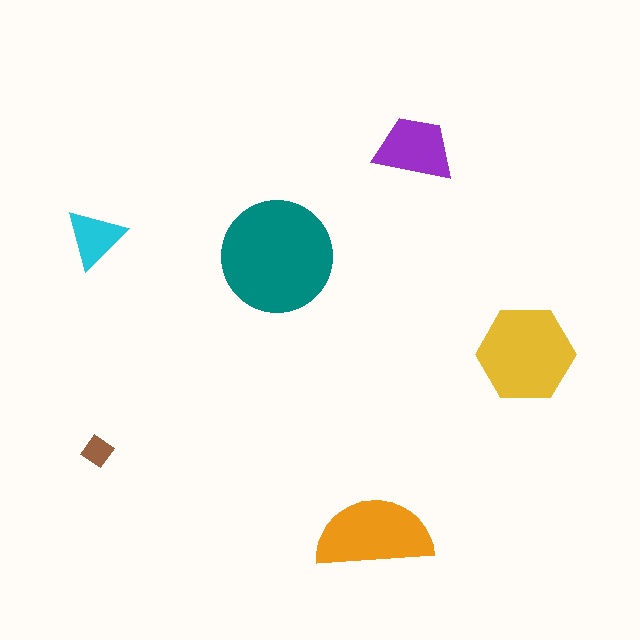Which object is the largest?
The teal circle.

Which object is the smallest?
The brown diamond.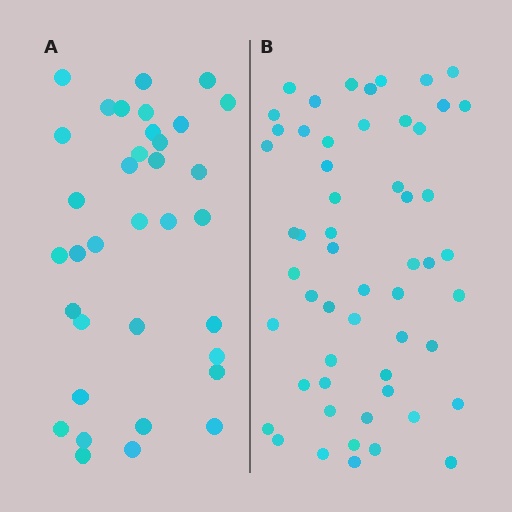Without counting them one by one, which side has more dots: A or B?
Region B (the right region) has more dots.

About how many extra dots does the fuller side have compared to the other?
Region B has approximately 20 more dots than region A.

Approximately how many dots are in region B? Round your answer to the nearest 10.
About 60 dots. (The exact count is 55, which rounds to 60.)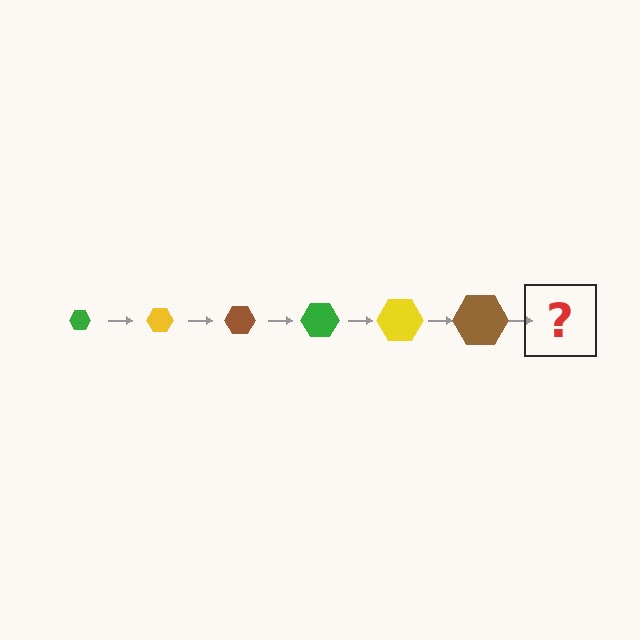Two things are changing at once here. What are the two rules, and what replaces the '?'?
The two rules are that the hexagon grows larger each step and the color cycles through green, yellow, and brown. The '?' should be a green hexagon, larger than the previous one.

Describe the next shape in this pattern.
It should be a green hexagon, larger than the previous one.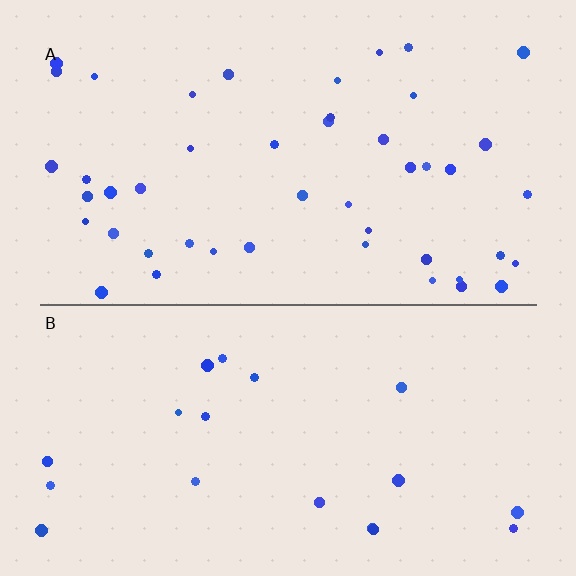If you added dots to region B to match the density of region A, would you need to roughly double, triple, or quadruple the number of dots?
Approximately double.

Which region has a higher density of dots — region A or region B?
A (the top).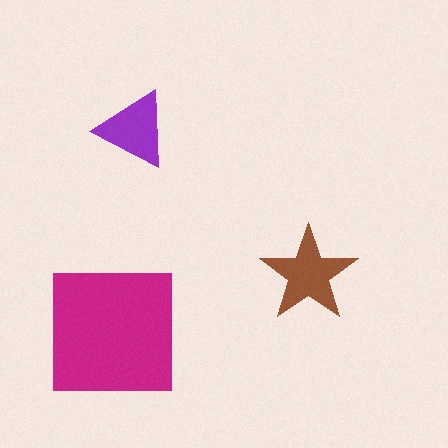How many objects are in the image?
There are 3 objects in the image.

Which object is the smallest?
The purple triangle.